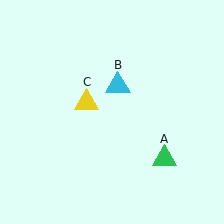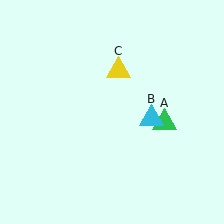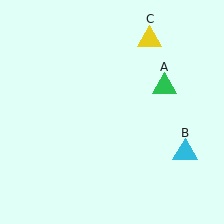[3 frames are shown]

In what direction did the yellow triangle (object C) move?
The yellow triangle (object C) moved up and to the right.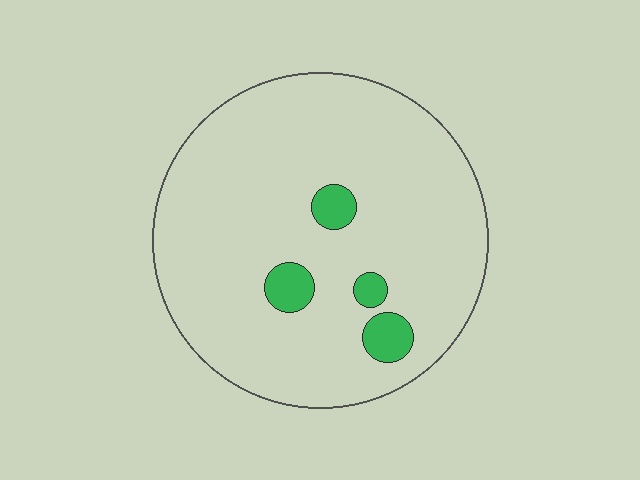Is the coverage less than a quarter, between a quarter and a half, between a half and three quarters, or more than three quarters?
Less than a quarter.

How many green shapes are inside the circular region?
4.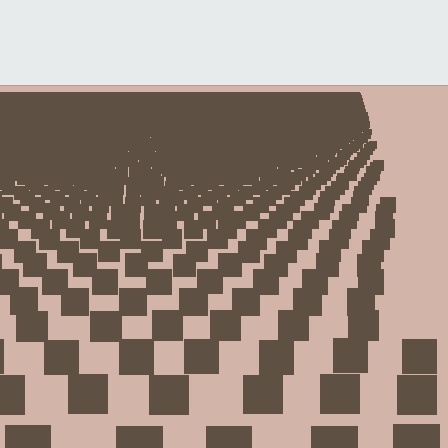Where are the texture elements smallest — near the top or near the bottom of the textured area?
Near the top.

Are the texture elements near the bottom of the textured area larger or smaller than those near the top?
Larger. Near the bottom, elements are closer to the viewer and appear at a bigger on-screen size.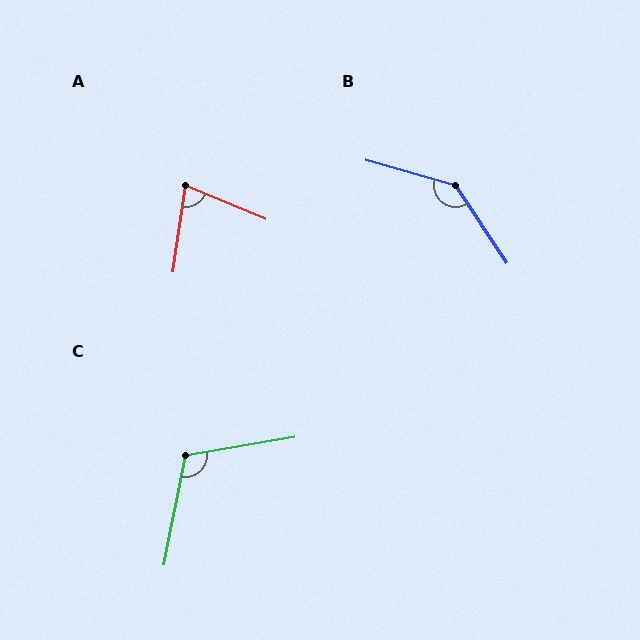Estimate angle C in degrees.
Approximately 110 degrees.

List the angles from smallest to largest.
A (75°), C (110°), B (140°).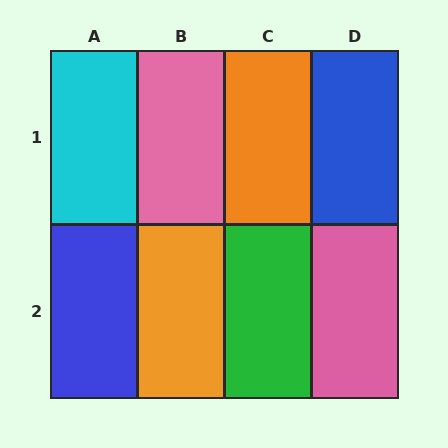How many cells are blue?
2 cells are blue.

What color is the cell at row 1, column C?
Orange.